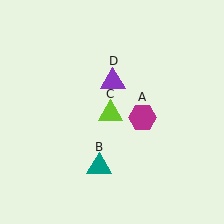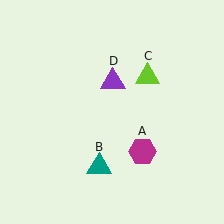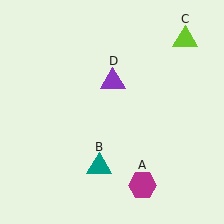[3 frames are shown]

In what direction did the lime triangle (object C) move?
The lime triangle (object C) moved up and to the right.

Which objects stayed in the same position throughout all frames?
Teal triangle (object B) and purple triangle (object D) remained stationary.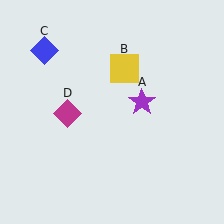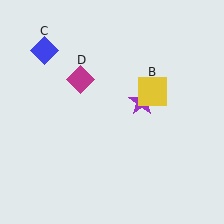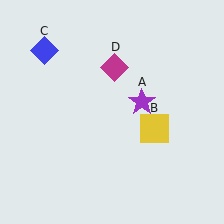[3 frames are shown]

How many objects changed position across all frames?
2 objects changed position: yellow square (object B), magenta diamond (object D).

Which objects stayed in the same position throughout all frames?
Purple star (object A) and blue diamond (object C) remained stationary.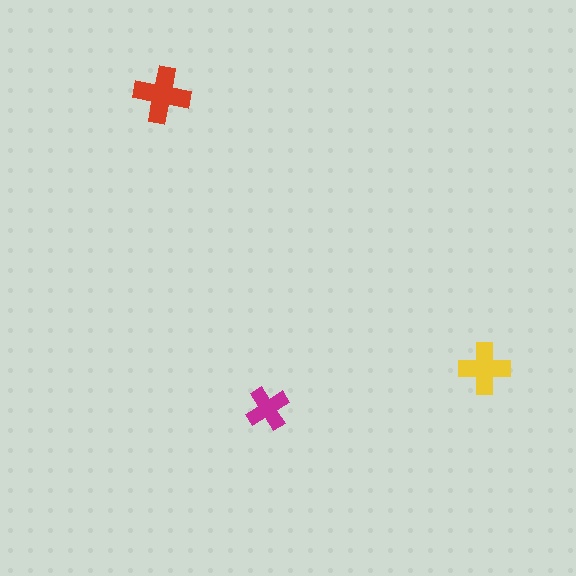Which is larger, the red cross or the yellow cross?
The red one.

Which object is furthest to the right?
The yellow cross is rightmost.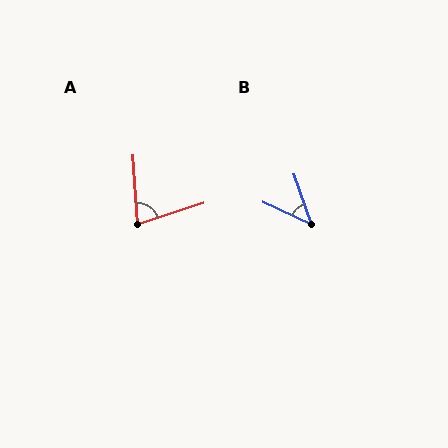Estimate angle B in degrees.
Approximately 46 degrees.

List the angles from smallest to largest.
B (46°), A (76°).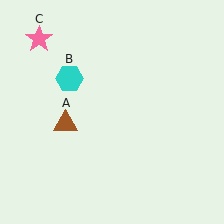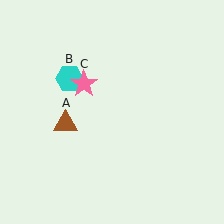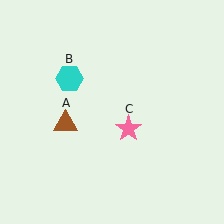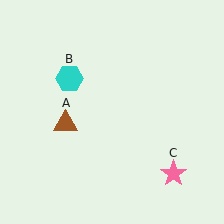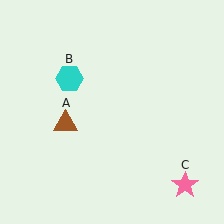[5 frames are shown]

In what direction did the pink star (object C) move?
The pink star (object C) moved down and to the right.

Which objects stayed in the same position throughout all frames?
Brown triangle (object A) and cyan hexagon (object B) remained stationary.